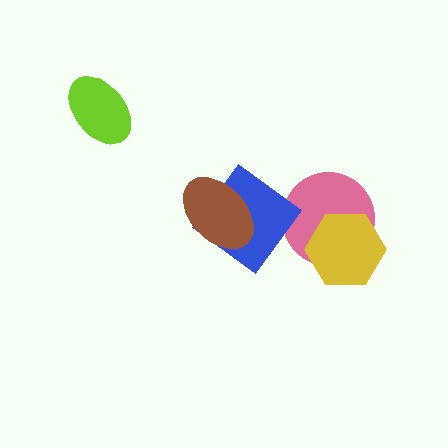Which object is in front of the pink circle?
The yellow hexagon is in front of the pink circle.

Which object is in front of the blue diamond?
The brown ellipse is in front of the blue diamond.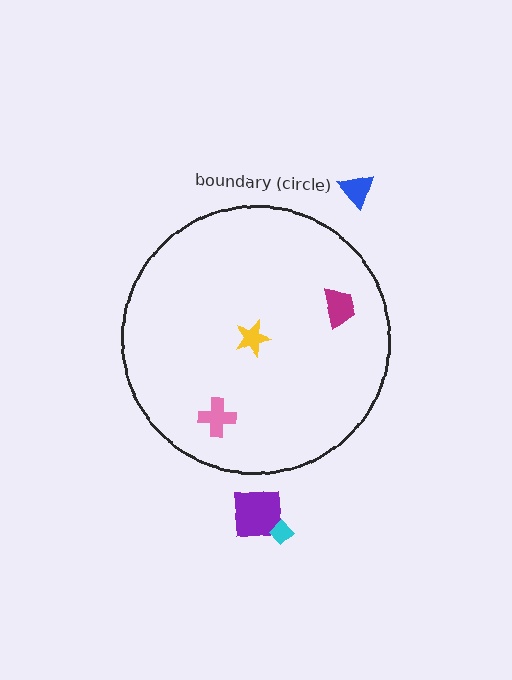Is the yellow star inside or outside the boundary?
Inside.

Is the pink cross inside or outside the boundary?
Inside.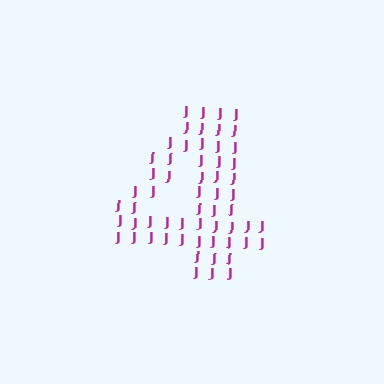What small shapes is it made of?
It is made of small letter J's.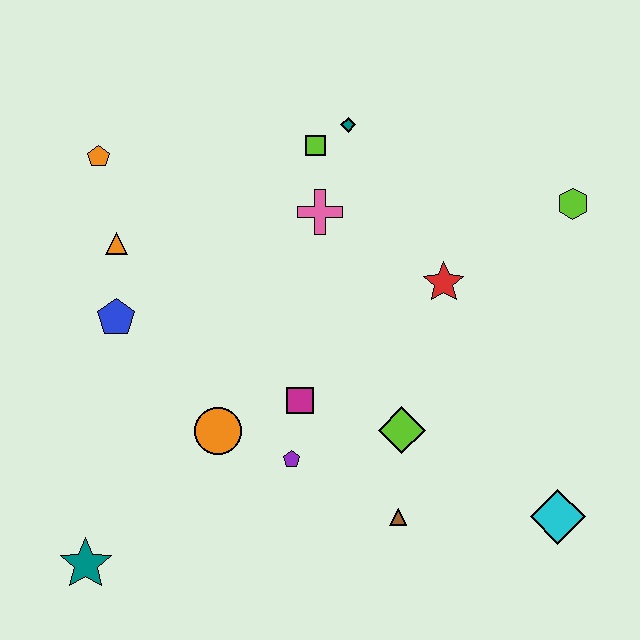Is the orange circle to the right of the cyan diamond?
No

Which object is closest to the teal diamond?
The lime square is closest to the teal diamond.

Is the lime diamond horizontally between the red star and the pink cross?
Yes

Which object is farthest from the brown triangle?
The orange pentagon is farthest from the brown triangle.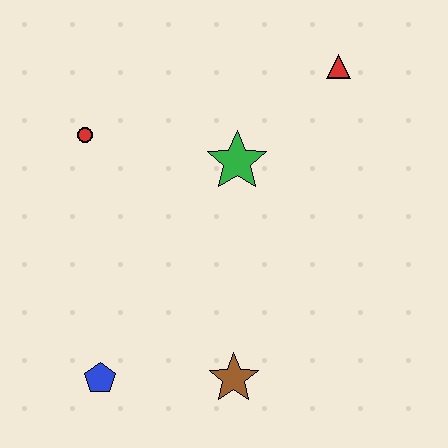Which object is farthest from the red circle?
The brown star is farthest from the red circle.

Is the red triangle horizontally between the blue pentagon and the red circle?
No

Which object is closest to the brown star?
The blue pentagon is closest to the brown star.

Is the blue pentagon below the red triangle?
Yes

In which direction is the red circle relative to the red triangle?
The red circle is to the left of the red triangle.